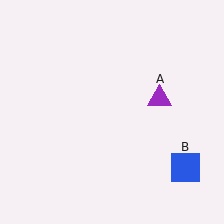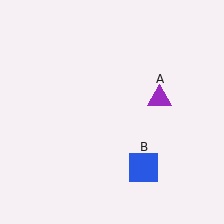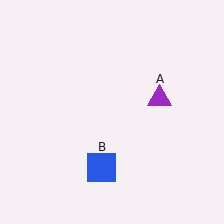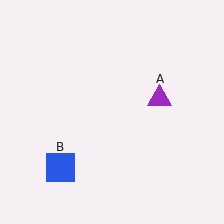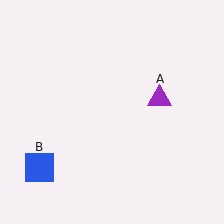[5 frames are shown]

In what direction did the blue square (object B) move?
The blue square (object B) moved left.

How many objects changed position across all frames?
1 object changed position: blue square (object B).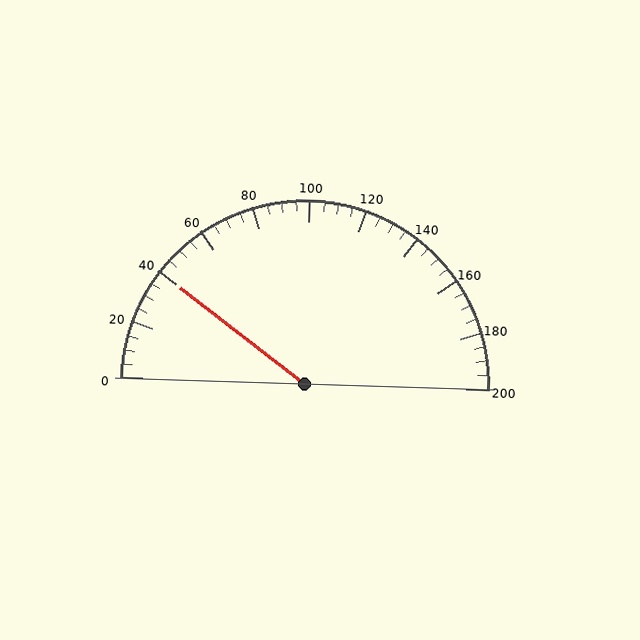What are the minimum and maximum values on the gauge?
The gauge ranges from 0 to 200.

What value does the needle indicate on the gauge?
The needle indicates approximately 40.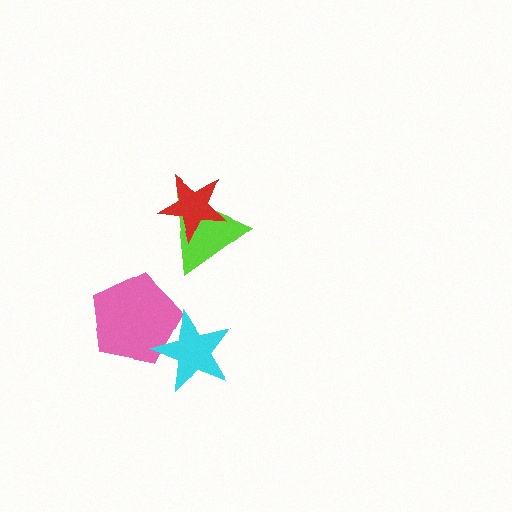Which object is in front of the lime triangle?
The red star is in front of the lime triangle.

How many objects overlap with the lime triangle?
1 object overlaps with the lime triangle.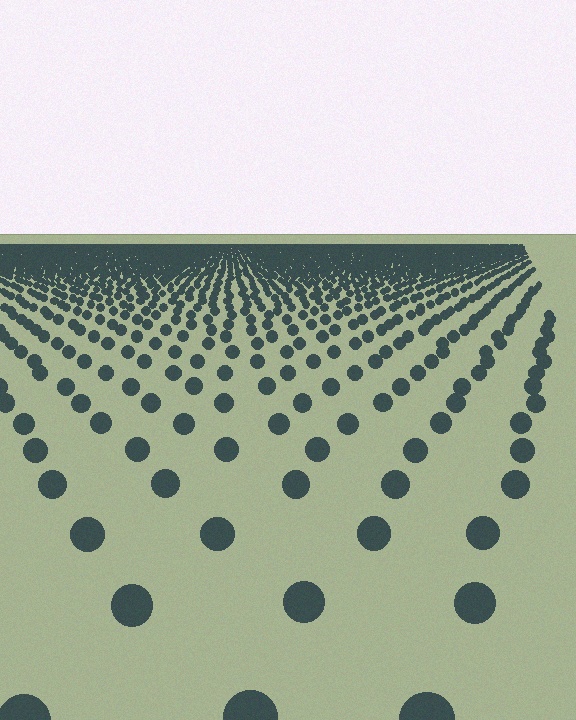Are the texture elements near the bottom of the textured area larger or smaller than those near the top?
Larger. Near the bottom, elements are closer to the viewer and appear at a bigger on-screen size.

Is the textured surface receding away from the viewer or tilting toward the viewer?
The surface is receding away from the viewer. Texture elements get smaller and denser toward the top.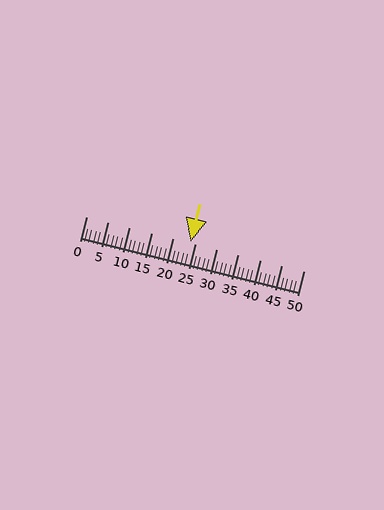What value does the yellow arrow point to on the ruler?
The yellow arrow points to approximately 24.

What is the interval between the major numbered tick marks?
The major tick marks are spaced 5 units apart.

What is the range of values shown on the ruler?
The ruler shows values from 0 to 50.